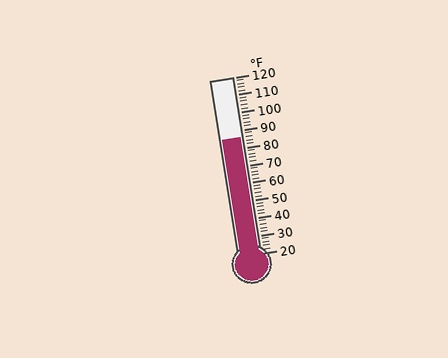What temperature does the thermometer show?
The thermometer shows approximately 86°F.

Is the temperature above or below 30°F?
The temperature is above 30°F.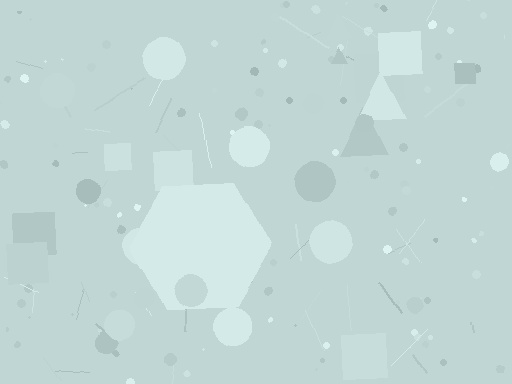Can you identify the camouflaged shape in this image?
The camouflaged shape is a hexagon.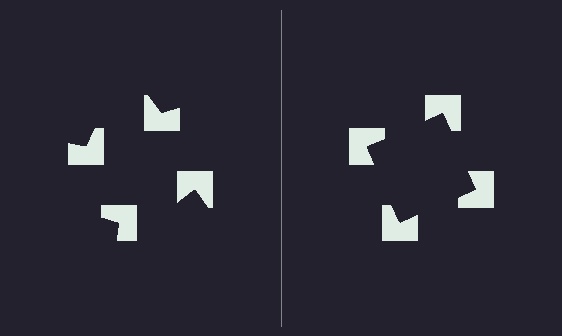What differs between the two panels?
The notched squares are positioned identically on both sides; only the wedge orientations differ. On the right they align to a square; on the left they are misaligned.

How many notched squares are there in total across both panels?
8 — 4 on each side.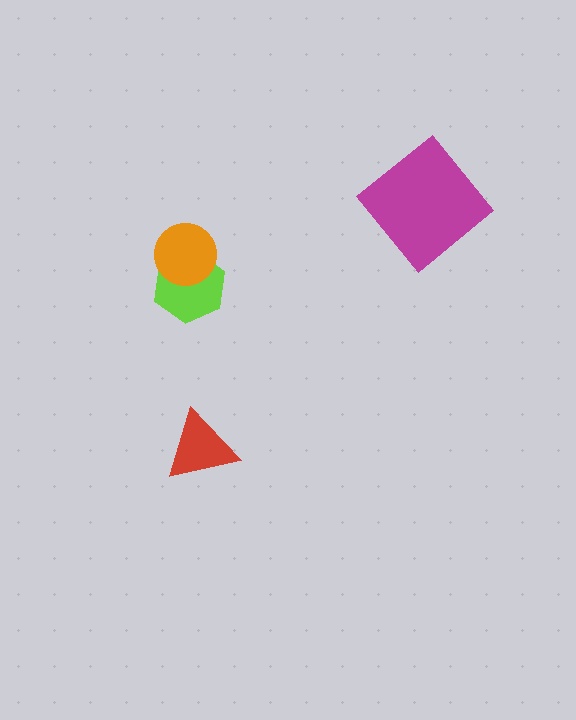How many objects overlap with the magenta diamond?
0 objects overlap with the magenta diamond.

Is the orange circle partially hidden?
No, no other shape covers it.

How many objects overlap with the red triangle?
0 objects overlap with the red triangle.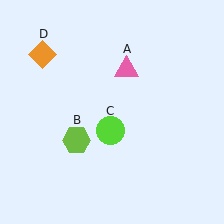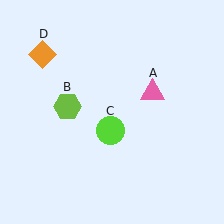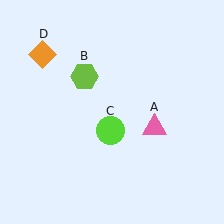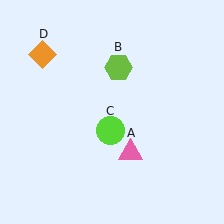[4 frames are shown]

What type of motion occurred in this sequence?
The pink triangle (object A), lime hexagon (object B) rotated clockwise around the center of the scene.